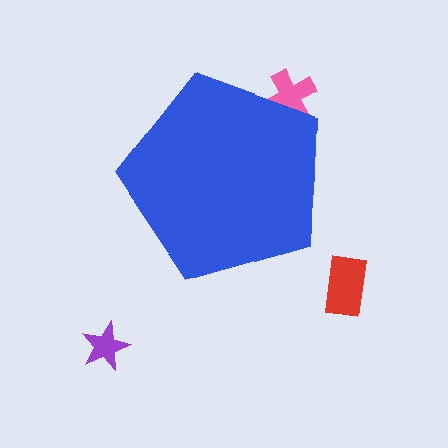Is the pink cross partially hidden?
Yes, the pink cross is partially hidden behind the blue pentagon.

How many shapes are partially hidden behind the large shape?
1 shape is partially hidden.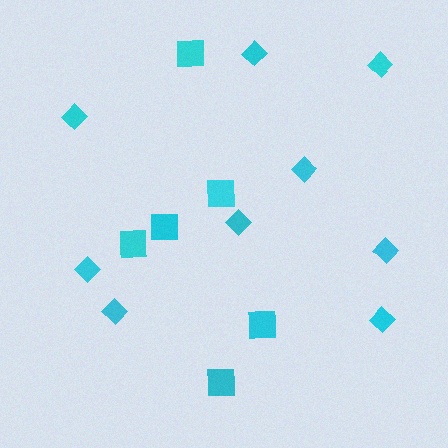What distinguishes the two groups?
There are 2 groups: one group of squares (6) and one group of diamonds (9).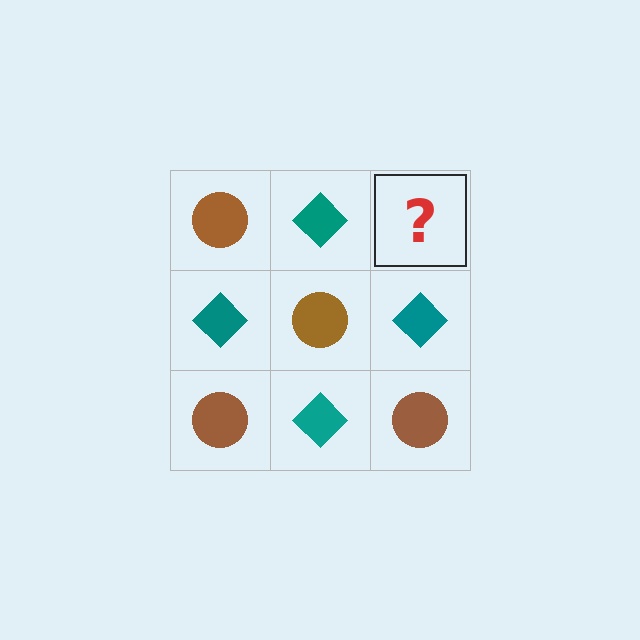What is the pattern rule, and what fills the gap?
The rule is that it alternates brown circle and teal diamond in a checkerboard pattern. The gap should be filled with a brown circle.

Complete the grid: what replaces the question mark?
The question mark should be replaced with a brown circle.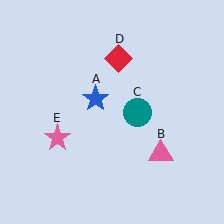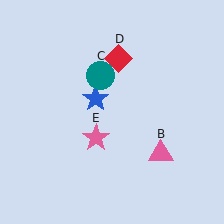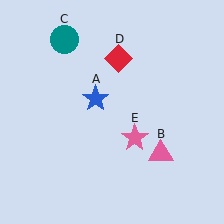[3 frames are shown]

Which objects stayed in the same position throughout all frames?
Blue star (object A) and pink triangle (object B) and red diamond (object D) remained stationary.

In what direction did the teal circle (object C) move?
The teal circle (object C) moved up and to the left.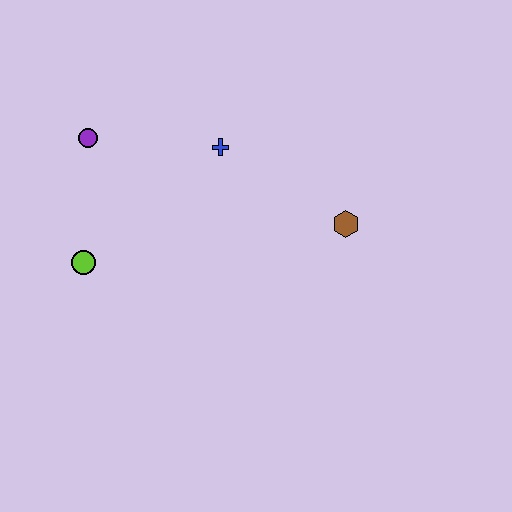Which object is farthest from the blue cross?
The lime circle is farthest from the blue cross.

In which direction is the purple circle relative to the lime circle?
The purple circle is above the lime circle.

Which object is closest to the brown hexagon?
The blue cross is closest to the brown hexagon.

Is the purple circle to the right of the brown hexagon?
No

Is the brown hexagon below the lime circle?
No